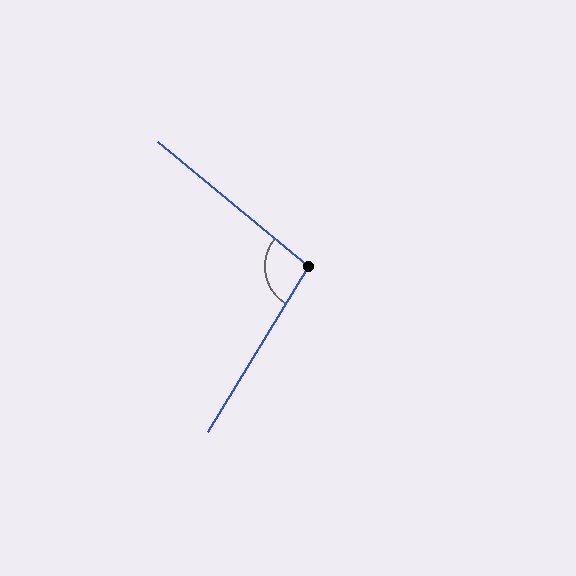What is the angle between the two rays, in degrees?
Approximately 98 degrees.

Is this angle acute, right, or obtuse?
It is obtuse.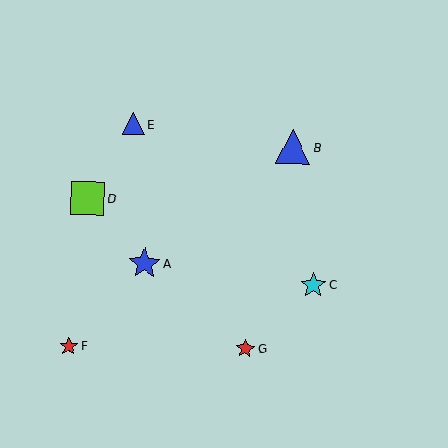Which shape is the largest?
The blue triangle (labeled B) is the largest.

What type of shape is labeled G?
Shape G is a red star.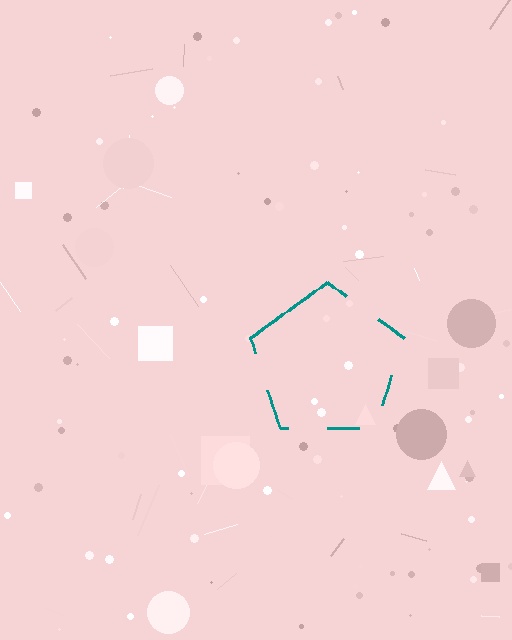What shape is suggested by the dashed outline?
The dashed outline suggests a pentagon.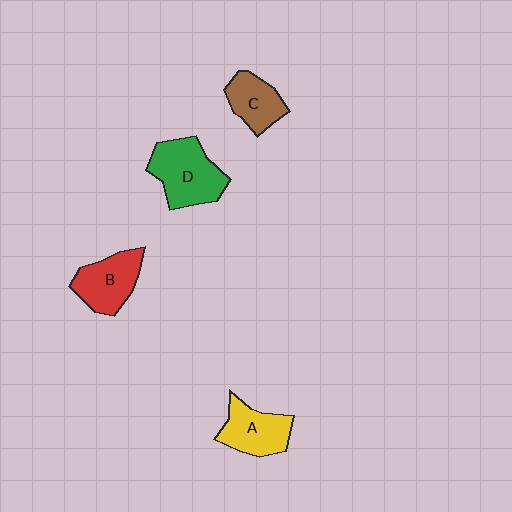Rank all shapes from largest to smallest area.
From largest to smallest: D (green), B (red), A (yellow), C (brown).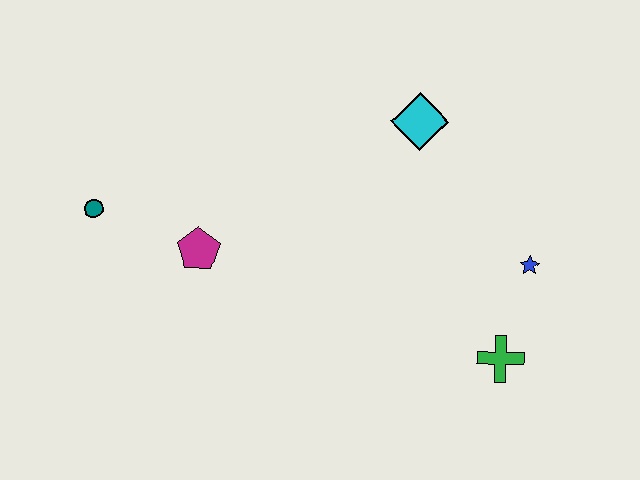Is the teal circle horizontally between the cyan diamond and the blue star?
No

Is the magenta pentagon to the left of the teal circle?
No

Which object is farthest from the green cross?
The teal circle is farthest from the green cross.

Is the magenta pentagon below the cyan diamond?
Yes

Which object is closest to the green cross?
The blue star is closest to the green cross.